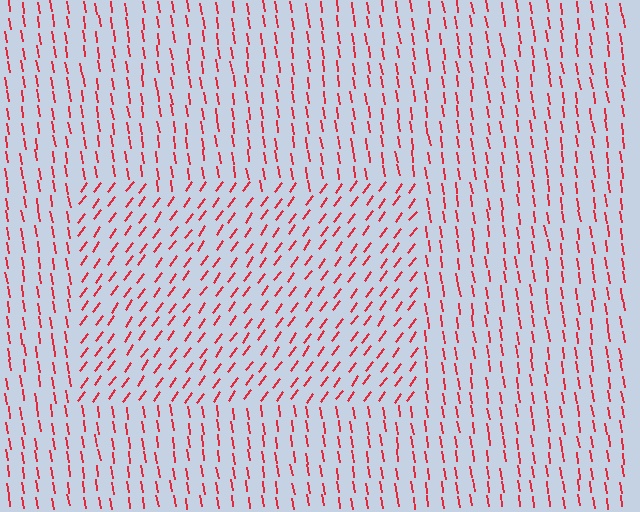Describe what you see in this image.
The image is filled with small red line segments. A rectangle region in the image has lines oriented differently from the surrounding lines, creating a visible texture boundary.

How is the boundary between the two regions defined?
The boundary is defined purely by a change in line orientation (approximately 45 degrees difference). All lines are the same color and thickness.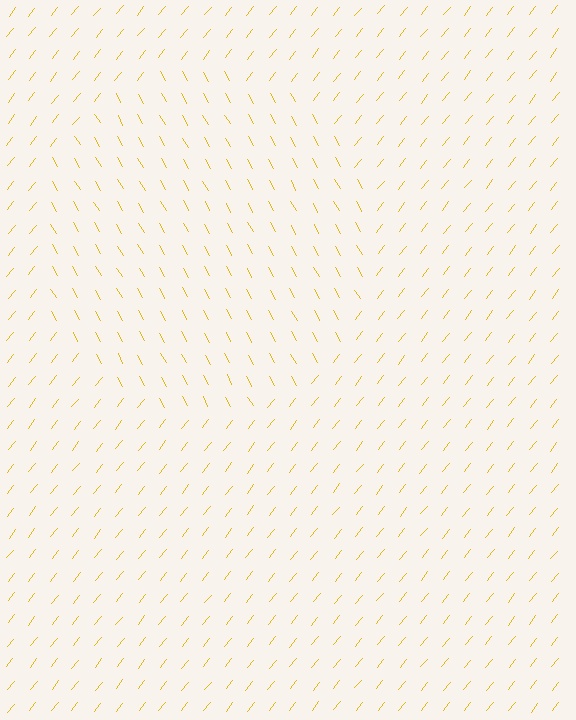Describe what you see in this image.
The image is filled with small yellow line segments. A circle region in the image has lines oriented differently from the surrounding lines, creating a visible texture boundary.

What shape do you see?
I see a circle.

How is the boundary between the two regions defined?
The boundary is defined purely by a change in line orientation (approximately 68 degrees difference). All lines are the same color and thickness.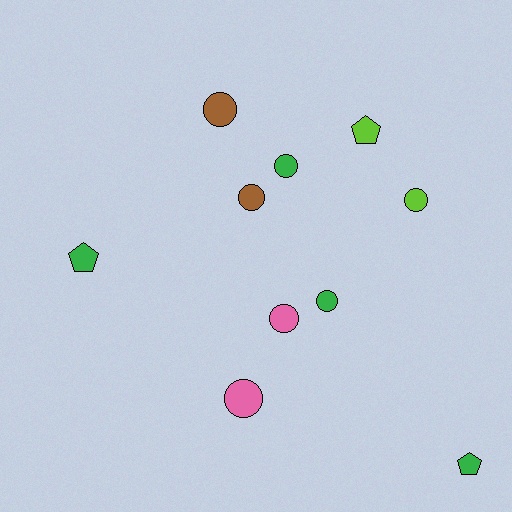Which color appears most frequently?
Green, with 4 objects.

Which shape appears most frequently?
Circle, with 7 objects.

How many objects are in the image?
There are 10 objects.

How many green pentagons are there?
There are 2 green pentagons.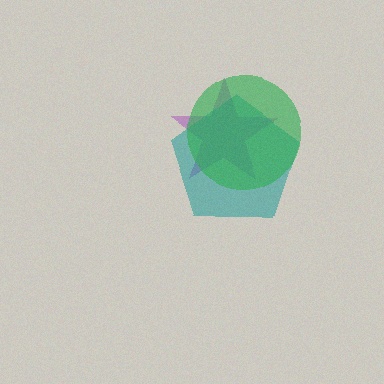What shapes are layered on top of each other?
The layered shapes are: a purple star, a teal pentagon, a green circle.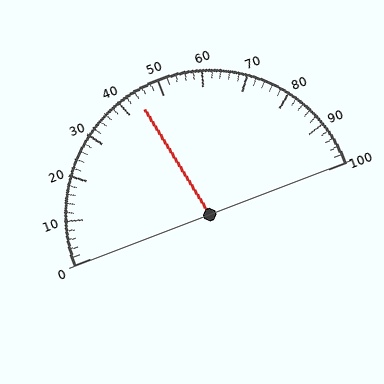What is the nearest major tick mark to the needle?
The nearest major tick mark is 40.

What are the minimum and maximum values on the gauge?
The gauge ranges from 0 to 100.